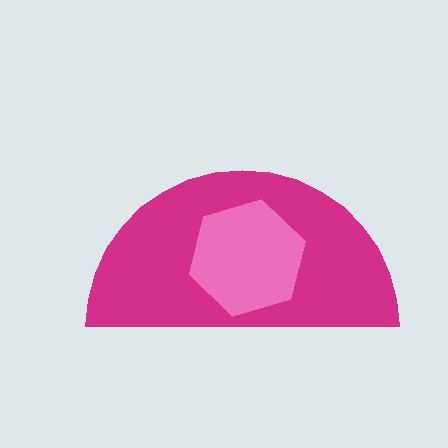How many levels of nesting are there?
2.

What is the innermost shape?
The pink hexagon.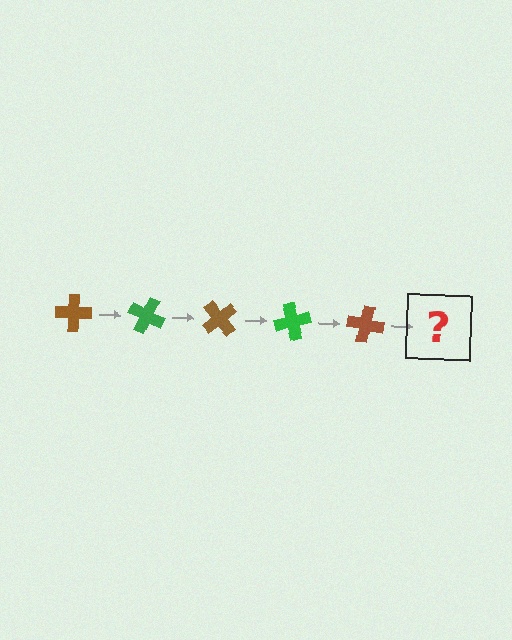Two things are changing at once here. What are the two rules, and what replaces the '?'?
The two rules are that it rotates 25 degrees each step and the color cycles through brown and green. The '?' should be a green cross, rotated 125 degrees from the start.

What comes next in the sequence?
The next element should be a green cross, rotated 125 degrees from the start.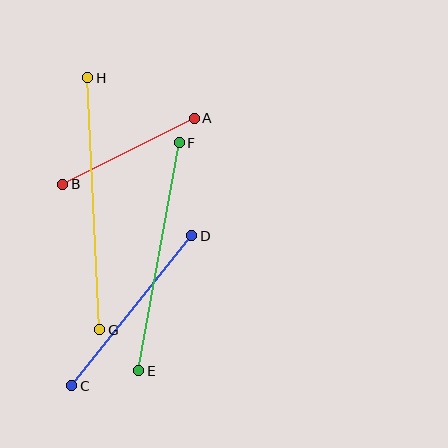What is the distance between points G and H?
The distance is approximately 253 pixels.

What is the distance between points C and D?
The distance is approximately 192 pixels.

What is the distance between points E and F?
The distance is approximately 231 pixels.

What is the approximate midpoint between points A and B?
The midpoint is at approximately (129, 151) pixels.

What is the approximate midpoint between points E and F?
The midpoint is at approximately (159, 257) pixels.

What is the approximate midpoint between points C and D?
The midpoint is at approximately (132, 311) pixels.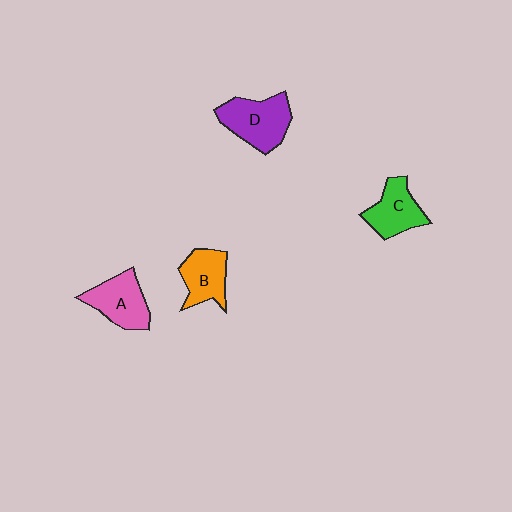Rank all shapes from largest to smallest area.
From largest to smallest: D (purple), A (pink), C (green), B (orange).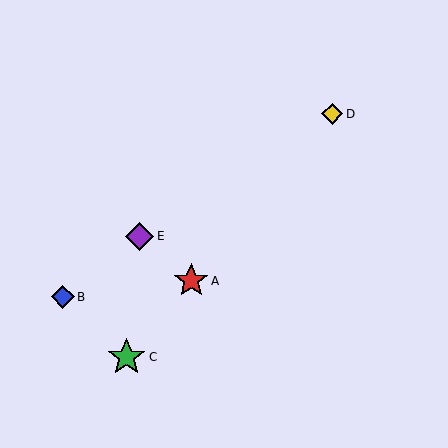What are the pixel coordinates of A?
Object A is at (191, 281).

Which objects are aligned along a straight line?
Objects A, C, D are aligned along a straight line.